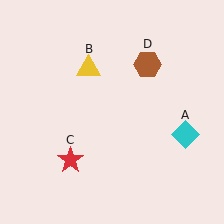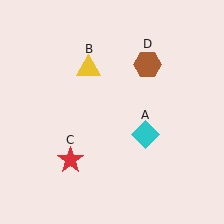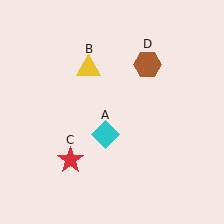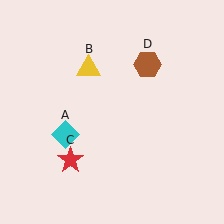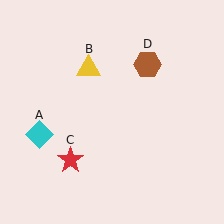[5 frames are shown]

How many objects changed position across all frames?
1 object changed position: cyan diamond (object A).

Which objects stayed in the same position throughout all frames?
Yellow triangle (object B) and red star (object C) and brown hexagon (object D) remained stationary.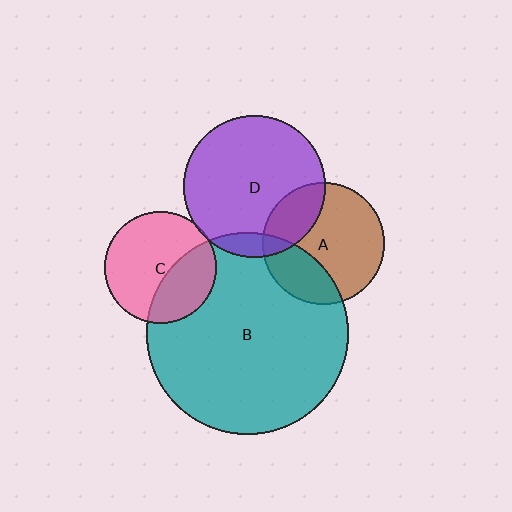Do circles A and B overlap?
Yes.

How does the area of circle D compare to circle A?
Approximately 1.4 times.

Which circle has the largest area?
Circle B (teal).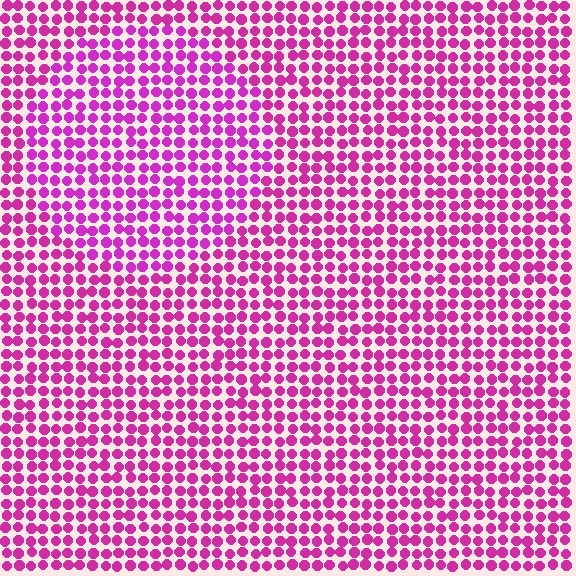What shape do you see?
I see a circle.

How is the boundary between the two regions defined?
The boundary is defined purely by a slight shift in hue (about 14 degrees). Spacing, size, and orientation are identical on both sides.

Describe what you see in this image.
The image is filled with small magenta elements in a uniform arrangement. A circle-shaped region is visible where the elements are tinted to a slightly different hue, forming a subtle color boundary.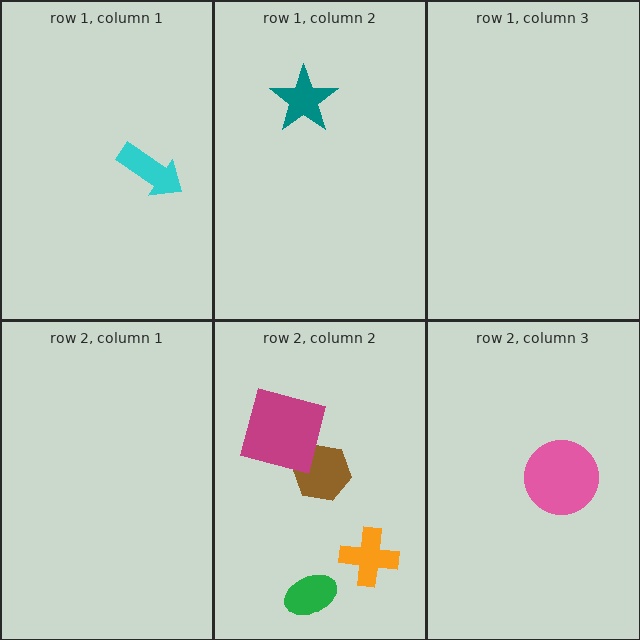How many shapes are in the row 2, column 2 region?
4.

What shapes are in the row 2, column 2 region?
The brown hexagon, the magenta square, the orange cross, the green ellipse.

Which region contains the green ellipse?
The row 2, column 2 region.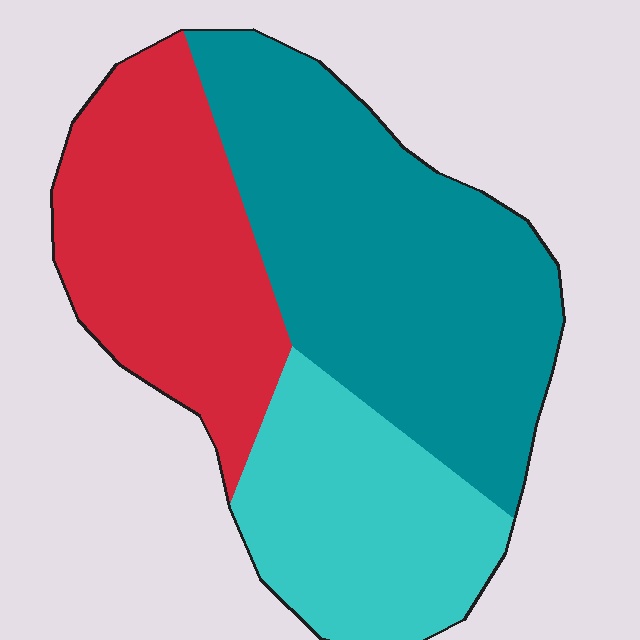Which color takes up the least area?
Cyan, at roughly 25%.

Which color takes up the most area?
Teal, at roughly 45%.